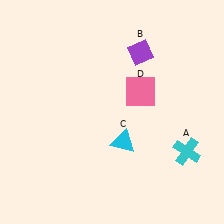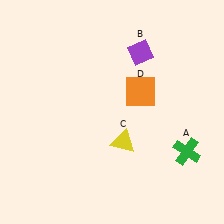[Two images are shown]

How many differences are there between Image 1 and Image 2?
There are 3 differences between the two images.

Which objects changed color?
A changed from cyan to green. C changed from cyan to yellow. D changed from pink to orange.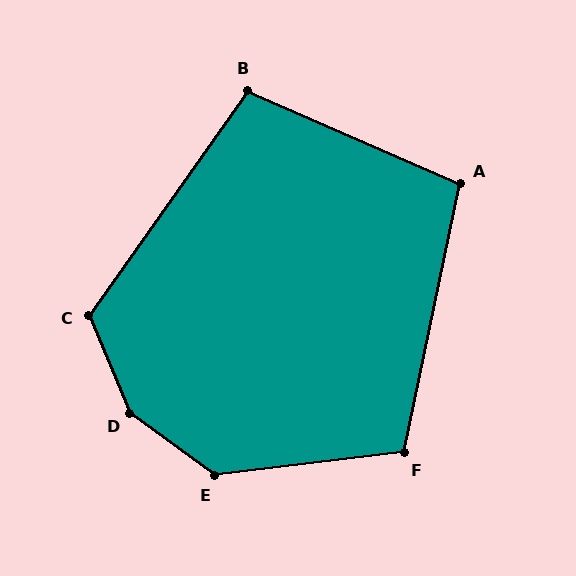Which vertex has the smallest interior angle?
B, at approximately 102 degrees.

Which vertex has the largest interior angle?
D, at approximately 150 degrees.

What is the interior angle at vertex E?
Approximately 137 degrees (obtuse).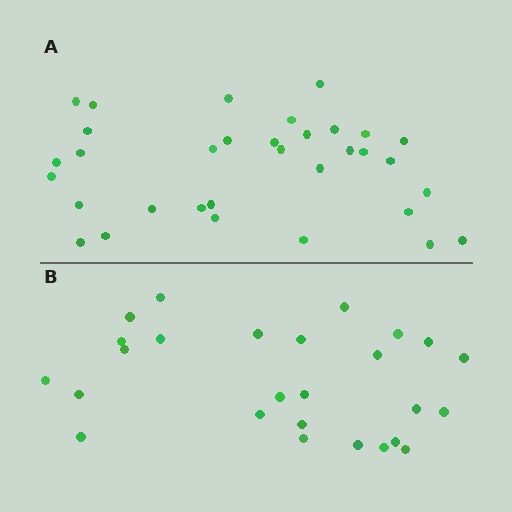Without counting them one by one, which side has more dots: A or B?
Region A (the top region) has more dots.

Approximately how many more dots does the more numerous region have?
Region A has roughly 8 or so more dots than region B.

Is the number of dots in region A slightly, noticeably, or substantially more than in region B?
Region A has noticeably more, but not dramatically so. The ratio is roughly 1.3 to 1.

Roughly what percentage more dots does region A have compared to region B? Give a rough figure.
About 25% more.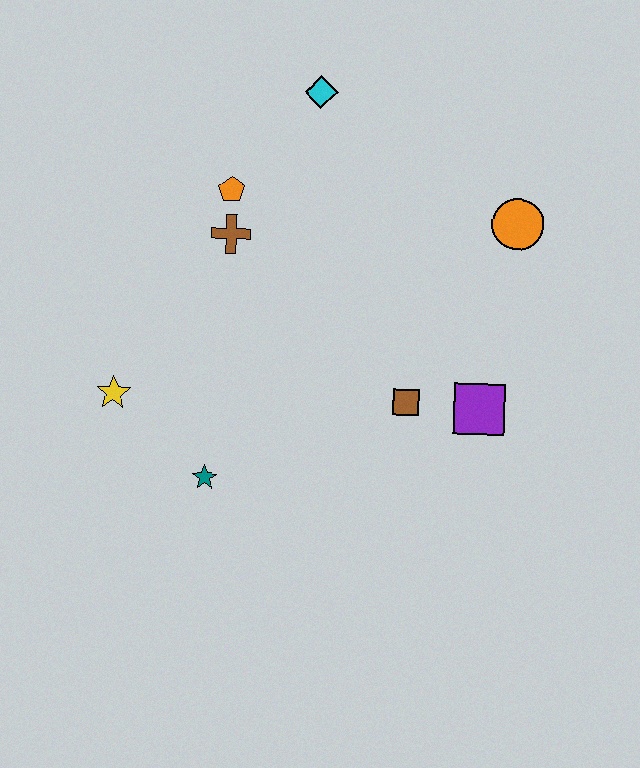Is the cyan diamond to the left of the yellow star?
No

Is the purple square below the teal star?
No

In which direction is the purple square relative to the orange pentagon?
The purple square is to the right of the orange pentagon.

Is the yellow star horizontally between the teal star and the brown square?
No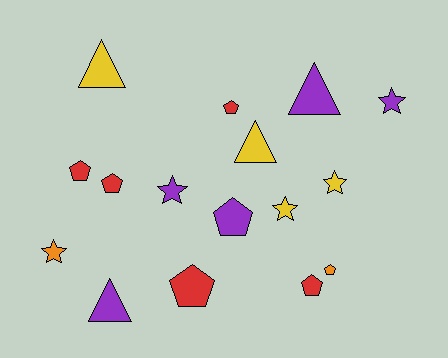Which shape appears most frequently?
Pentagon, with 7 objects.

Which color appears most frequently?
Red, with 5 objects.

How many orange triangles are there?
There are no orange triangles.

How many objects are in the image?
There are 16 objects.